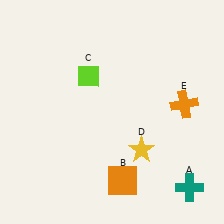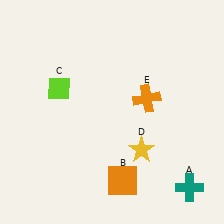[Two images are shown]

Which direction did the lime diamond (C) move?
The lime diamond (C) moved left.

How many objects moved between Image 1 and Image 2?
2 objects moved between the two images.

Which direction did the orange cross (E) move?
The orange cross (E) moved left.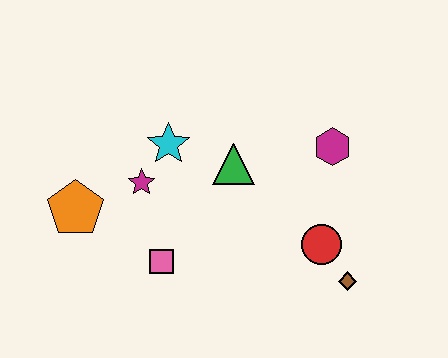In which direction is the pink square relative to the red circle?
The pink square is to the left of the red circle.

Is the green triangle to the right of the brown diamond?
No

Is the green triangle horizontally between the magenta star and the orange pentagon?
No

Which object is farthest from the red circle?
The orange pentagon is farthest from the red circle.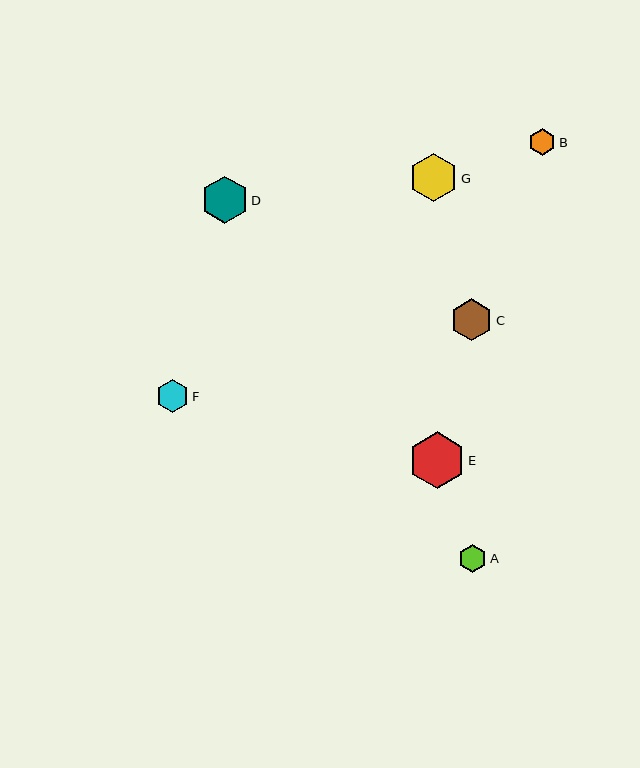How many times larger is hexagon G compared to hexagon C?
Hexagon G is approximately 1.2 times the size of hexagon C.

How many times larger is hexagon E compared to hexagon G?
Hexagon E is approximately 1.2 times the size of hexagon G.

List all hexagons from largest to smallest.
From largest to smallest: E, G, D, C, F, A, B.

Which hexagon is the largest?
Hexagon E is the largest with a size of approximately 56 pixels.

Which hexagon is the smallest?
Hexagon B is the smallest with a size of approximately 27 pixels.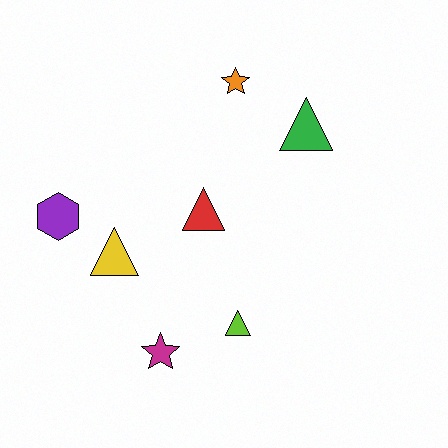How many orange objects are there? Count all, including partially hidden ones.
There is 1 orange object.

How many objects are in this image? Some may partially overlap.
There are 7 objects.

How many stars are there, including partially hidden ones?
There are 2 stars.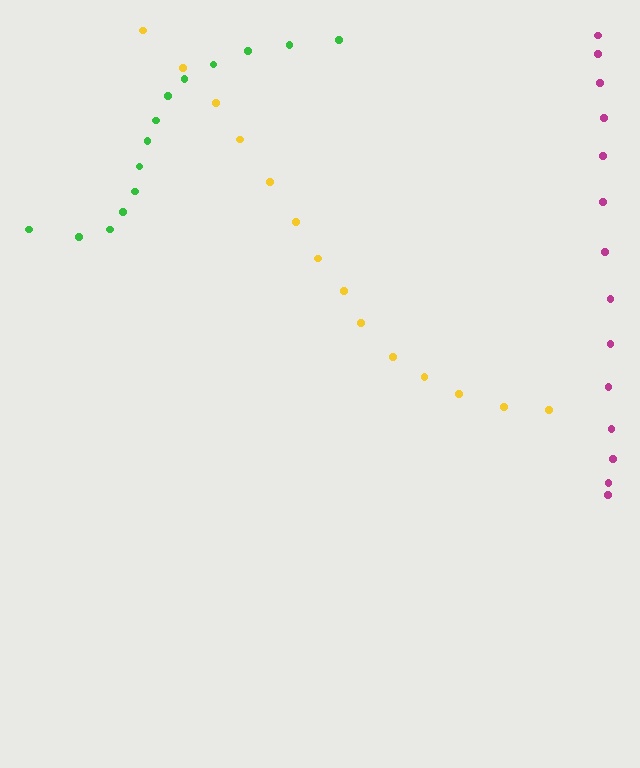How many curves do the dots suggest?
There are 3 distinct paths.